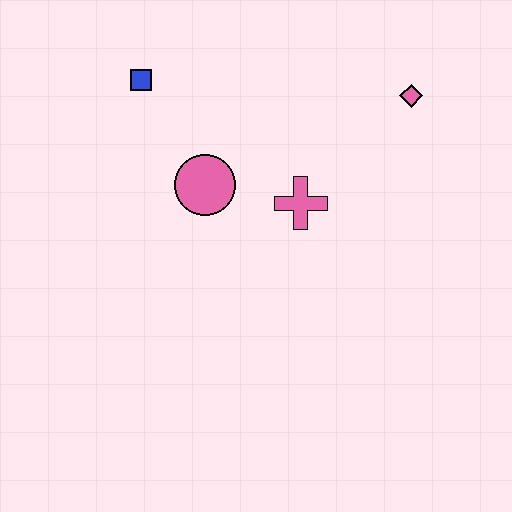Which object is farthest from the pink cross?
The blue square is farthest from the pink cross.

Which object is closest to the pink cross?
The pink circle is closest to the pink cross.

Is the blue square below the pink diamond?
No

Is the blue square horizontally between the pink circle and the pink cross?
No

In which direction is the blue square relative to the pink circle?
The blue square is above the pink circle.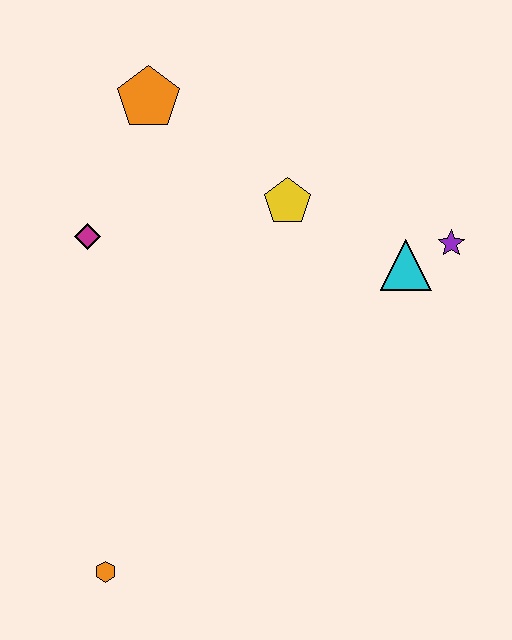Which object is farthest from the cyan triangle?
The orange hexagon is farthest from the cyan triangle.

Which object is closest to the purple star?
The cyan triangle is closest to the purple star.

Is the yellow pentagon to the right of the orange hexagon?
Yes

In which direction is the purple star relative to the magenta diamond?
The purple star is to the right of the magenta diamond.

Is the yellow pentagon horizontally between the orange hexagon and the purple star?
Yes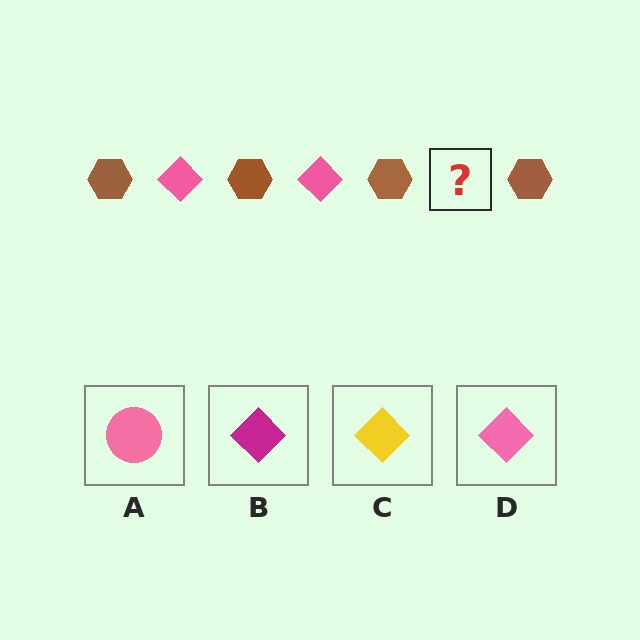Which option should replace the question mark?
Option D.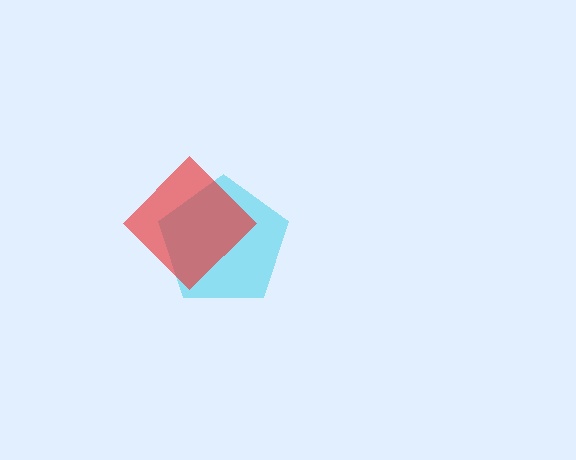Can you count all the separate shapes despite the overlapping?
Yes, there are 2 separate shapes.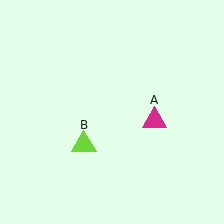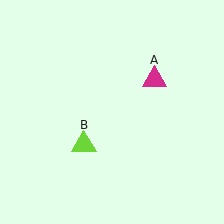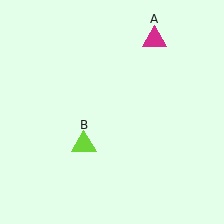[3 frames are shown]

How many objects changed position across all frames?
1 object changed position: magenta triangle (object A).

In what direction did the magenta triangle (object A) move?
The magenta triangle (object A) moved up.